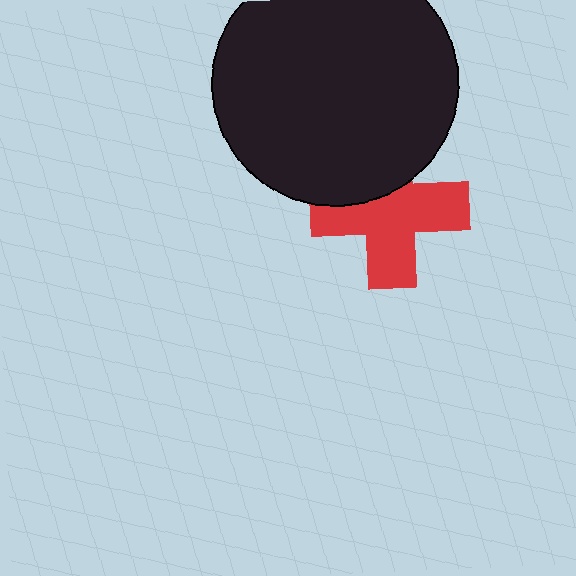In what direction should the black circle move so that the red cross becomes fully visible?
The black circle should move up. That is the shortest direction to clear the overlap and leave the red cross fully visible.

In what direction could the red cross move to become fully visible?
The red cross could move down. That would shift it out from behind the black circle entirely.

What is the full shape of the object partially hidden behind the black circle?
The partially hidden object is a red cross.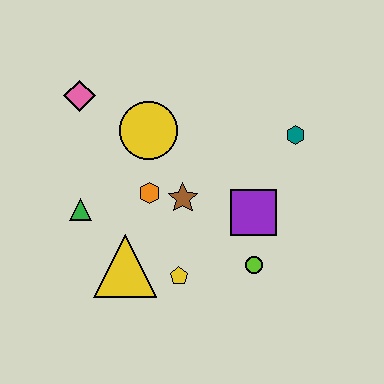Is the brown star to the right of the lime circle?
No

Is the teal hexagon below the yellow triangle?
No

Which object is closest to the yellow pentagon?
The yellow triangle is closest to the yellow pentagon.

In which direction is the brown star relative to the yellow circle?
The brown star is below the yellow circle.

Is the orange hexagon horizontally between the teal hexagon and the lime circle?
No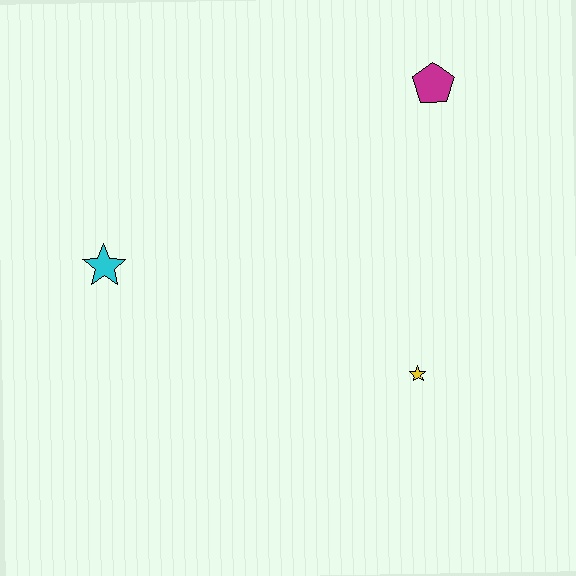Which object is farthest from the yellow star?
The cyan star is farthest from the yellow star.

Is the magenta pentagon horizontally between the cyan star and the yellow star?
No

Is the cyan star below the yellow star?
No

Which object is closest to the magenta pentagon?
The yellow star is closest to the magenta pentagon.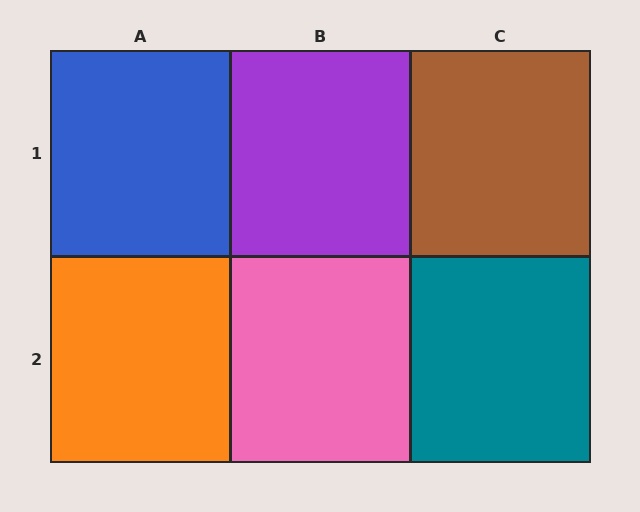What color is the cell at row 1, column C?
Brown.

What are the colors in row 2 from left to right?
Orange, pink, teal.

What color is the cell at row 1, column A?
Blue.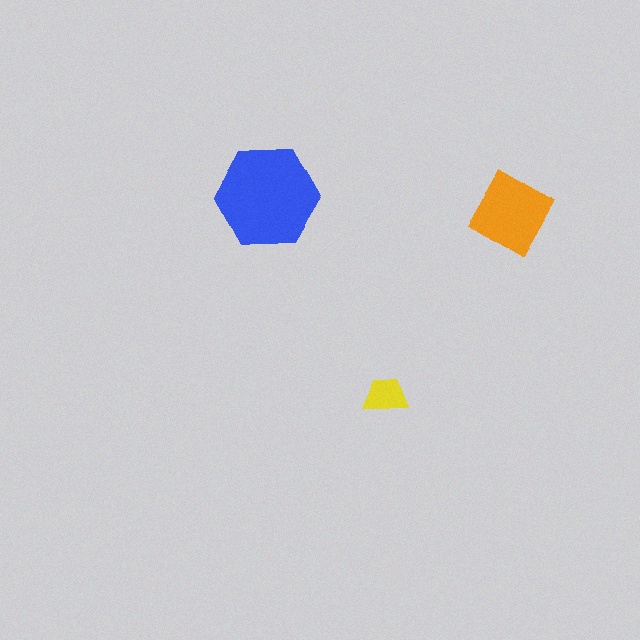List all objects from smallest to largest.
The yellow trapezoid, the orange diamond, the blue hexagon.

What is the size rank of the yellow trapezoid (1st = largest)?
3rd.